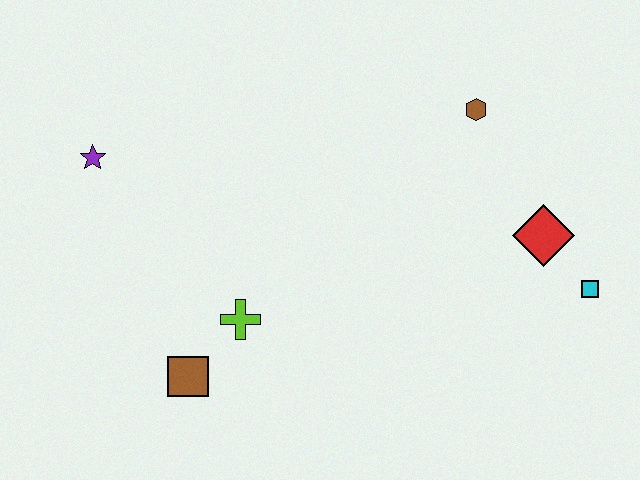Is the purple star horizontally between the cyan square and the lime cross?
No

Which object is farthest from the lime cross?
The cyan square is farthest from the lime cross.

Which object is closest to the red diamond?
The cyan square is closest to the red diamond.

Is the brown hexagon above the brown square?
Yes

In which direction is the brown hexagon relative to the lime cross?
The brown hexagon is to the right of the lime cross.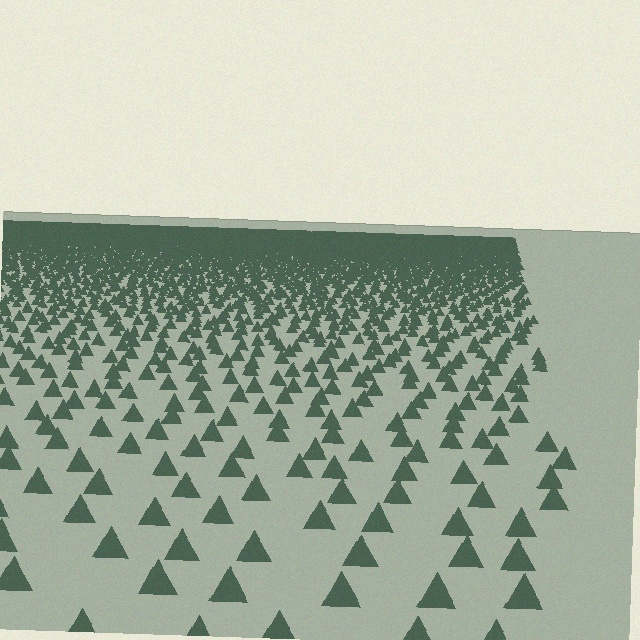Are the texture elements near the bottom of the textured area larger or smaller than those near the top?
Larger. Near the bottom, elements are closer to the viewer and appear at a bigger on-screen size.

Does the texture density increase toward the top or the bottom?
Density increases toward the top.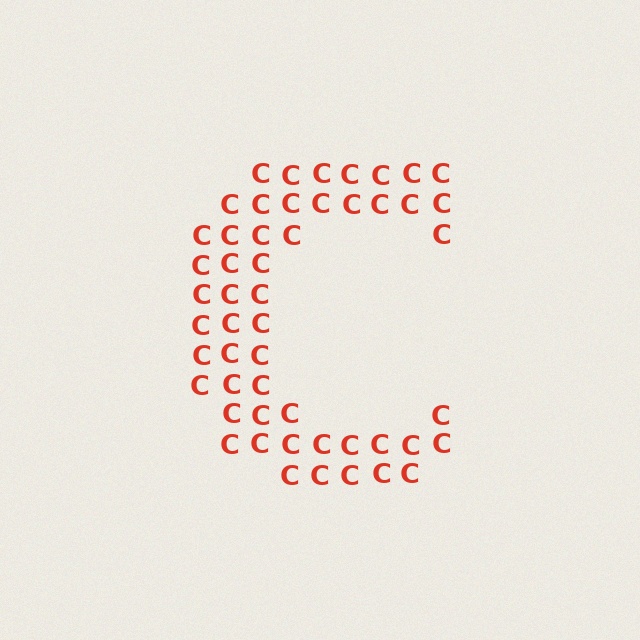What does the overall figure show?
The overall figure shows the letter C.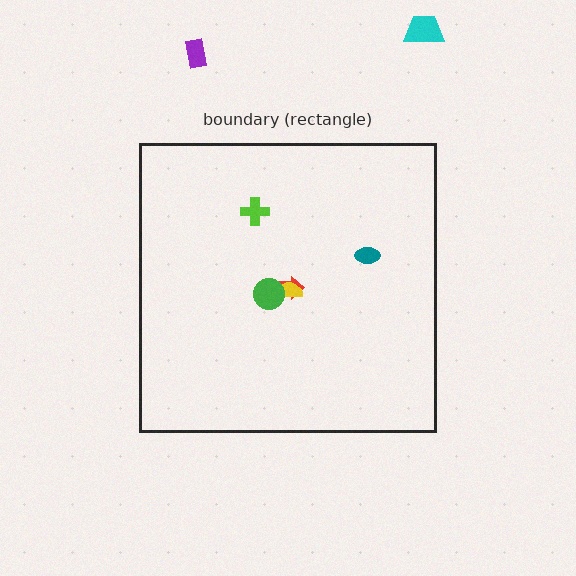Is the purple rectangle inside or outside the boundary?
Outside.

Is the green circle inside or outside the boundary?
Inside.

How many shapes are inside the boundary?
5 inside, 2 outside.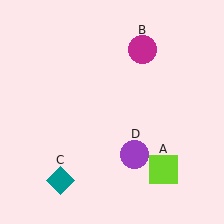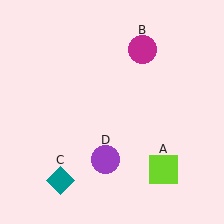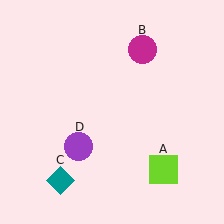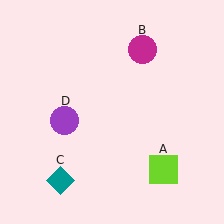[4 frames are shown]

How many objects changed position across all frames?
1 object changed position: purple circle (object D).